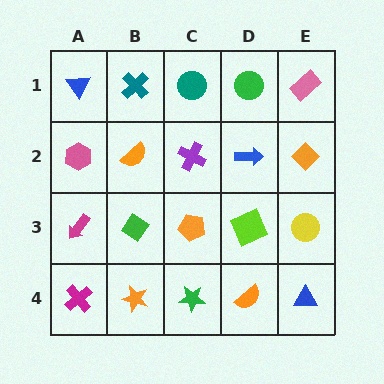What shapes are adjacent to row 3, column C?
A purple cross (row 2, column C), a green star (row 4, column C), a green diamond (row 3, column B), a lime square (row 3, column D).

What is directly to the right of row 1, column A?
A teal cross.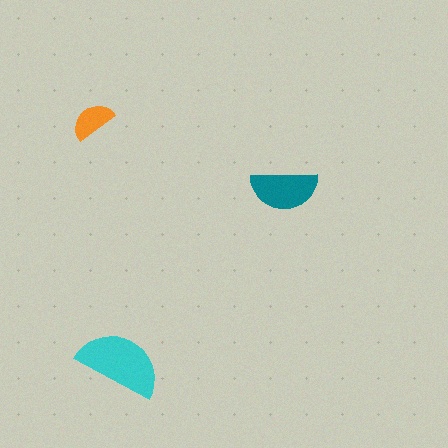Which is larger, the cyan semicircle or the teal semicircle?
The cyan one.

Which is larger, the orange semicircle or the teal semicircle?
The teal one.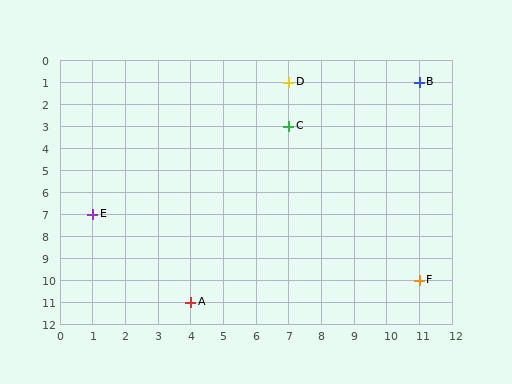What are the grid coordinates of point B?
Point B is at grid coordinates (11, 1).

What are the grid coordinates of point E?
Point E is at grid coordinates (1, 7).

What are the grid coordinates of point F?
Point F is at grid coordinates (11, 10).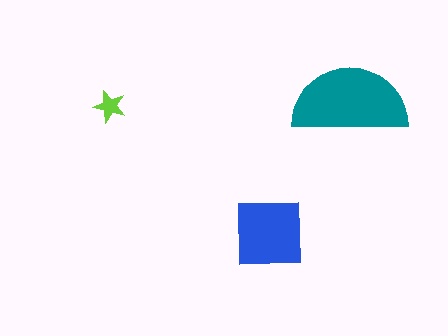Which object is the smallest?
The lime star.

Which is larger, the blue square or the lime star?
The blue square.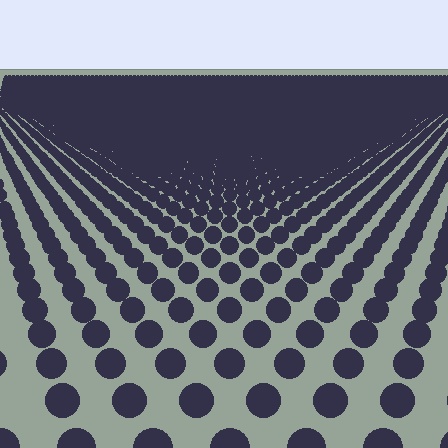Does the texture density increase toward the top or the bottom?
Density increases toward the top.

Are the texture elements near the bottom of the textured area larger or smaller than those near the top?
Larger. Near the bottom, elements are closer to the viewer and appear at a bigger on-screen size.